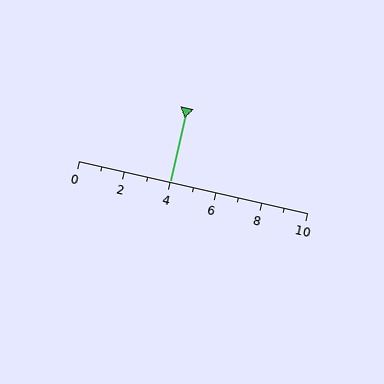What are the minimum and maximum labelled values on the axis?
The axis runs from 0 to 10.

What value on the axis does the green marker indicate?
The marker indicates approximately 4.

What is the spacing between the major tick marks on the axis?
The major ticks are spaced 2 apart.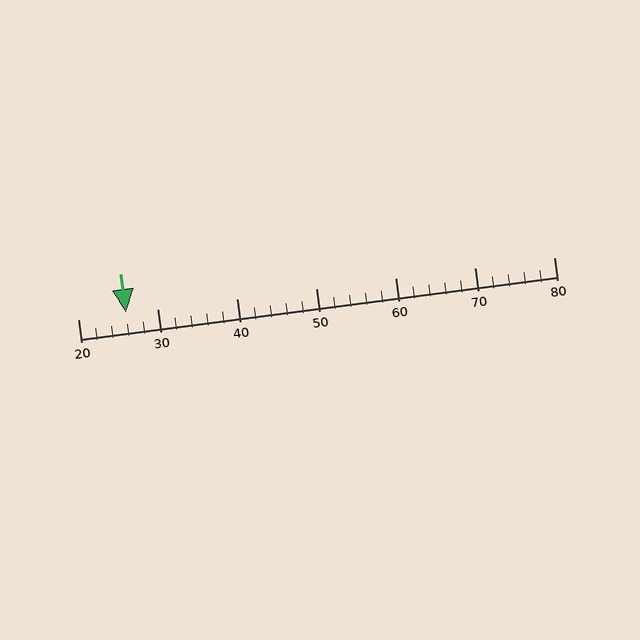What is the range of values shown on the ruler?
The ruler shows values from 20 to 80.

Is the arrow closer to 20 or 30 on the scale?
The arrow is closer to 30.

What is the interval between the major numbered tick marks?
The major tick marks are spaced 10 units apart.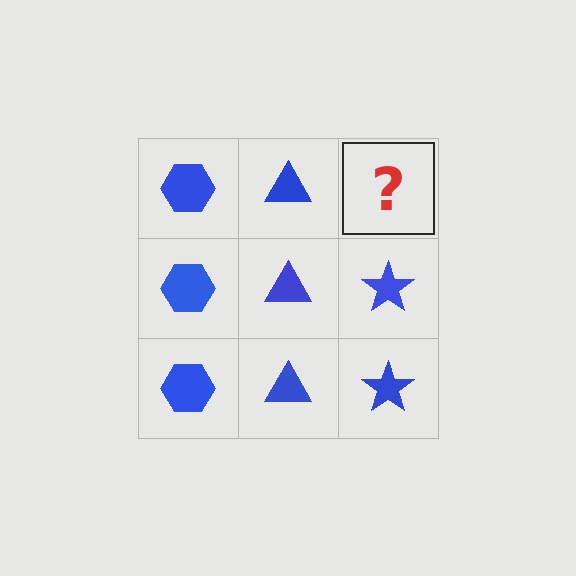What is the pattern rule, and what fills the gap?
The rule is that each column has a consistent shape. The gap should be filled with a blue star.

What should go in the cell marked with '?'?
The missing cell should contain a blue star.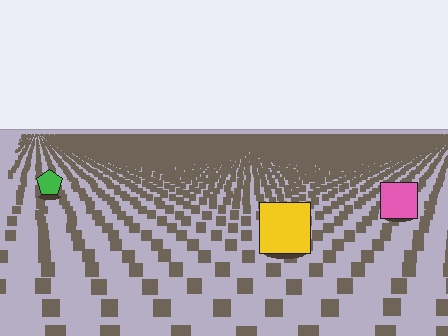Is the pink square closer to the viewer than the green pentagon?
Yes. The pink square is closer — you can tell from the texture gradient: the ground texture is coarser near it.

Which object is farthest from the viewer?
The green pentagon is farthest from the viewer. It appears smaller and the ground texture around it is denser.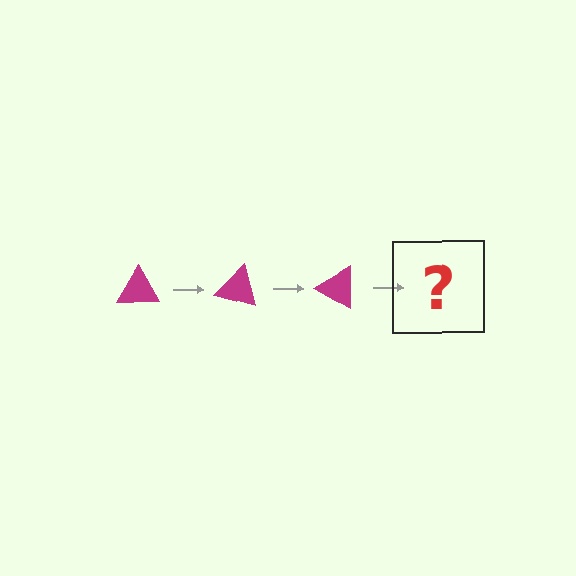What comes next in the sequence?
The next element should be a magenta triangle rotated 45 degrees.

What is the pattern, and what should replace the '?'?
The pattern is that the triangle rotates 15 degrees each step. The '?' should be a magenta triangle rotated 45 degrees.